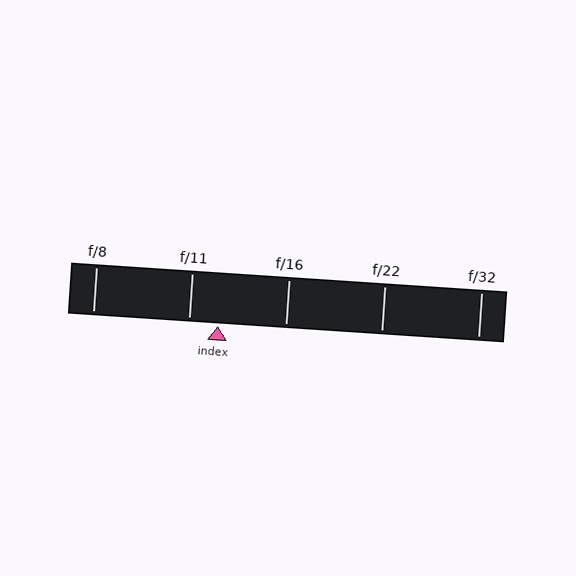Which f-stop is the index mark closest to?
The index mark is closest to f/11.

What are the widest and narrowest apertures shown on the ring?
The widest aperture shown is f/8 and the narrowest is f/32.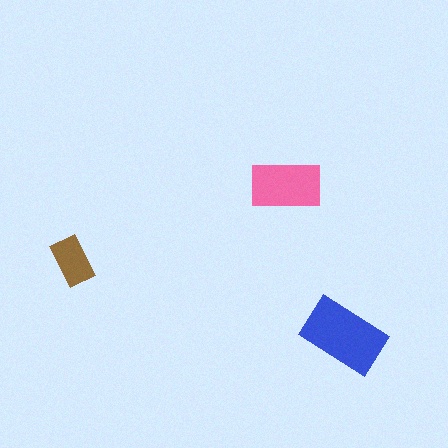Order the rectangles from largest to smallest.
the blue one, the pink one, the brown one.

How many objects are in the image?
There are 3 objects in the image.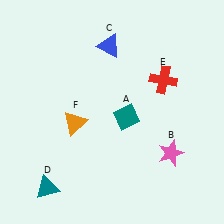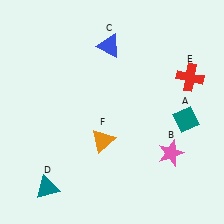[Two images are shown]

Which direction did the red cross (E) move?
The red cross (E) moved right.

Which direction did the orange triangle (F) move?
The orange triangle (F) moved right.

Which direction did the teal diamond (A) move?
The teal diamond (A) moved right.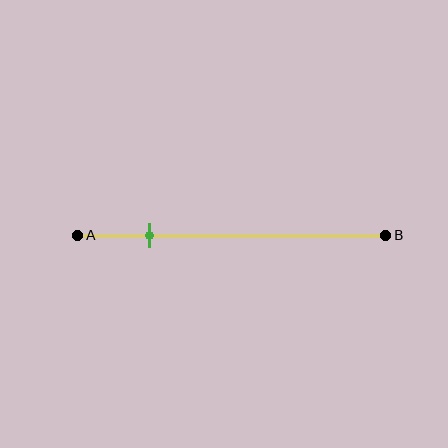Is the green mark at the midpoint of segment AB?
No, the mark is at about 25% from A, not at the 50% midpoint.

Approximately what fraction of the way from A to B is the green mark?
The green mark is approximately 25% of the way from A to B.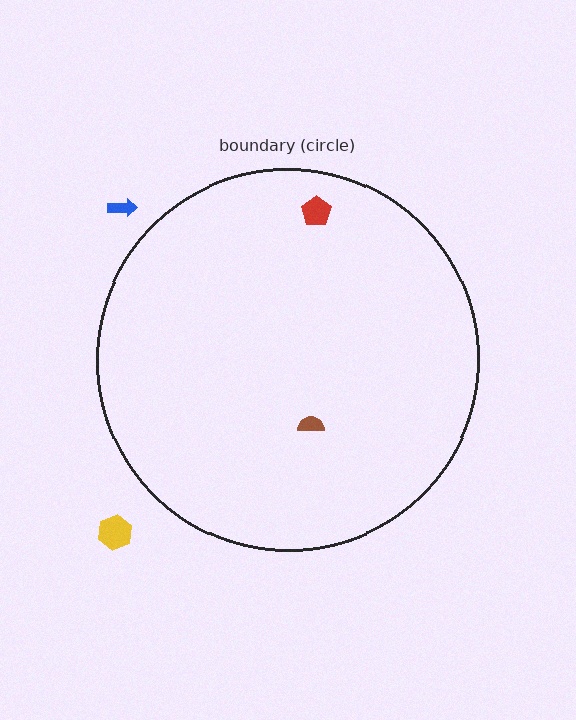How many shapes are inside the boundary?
2 inside, 2 outside.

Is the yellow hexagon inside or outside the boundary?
Outside.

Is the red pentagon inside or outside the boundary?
Inside.